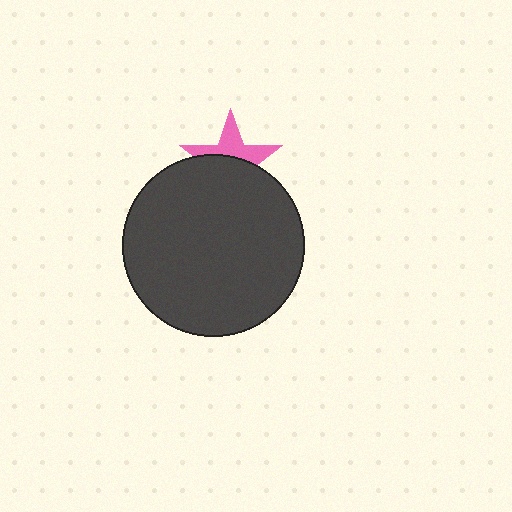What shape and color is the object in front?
The object in front is a dark gray circle.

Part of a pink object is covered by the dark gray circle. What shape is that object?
It is a star.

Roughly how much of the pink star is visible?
A small part of it is visible (roughly 44%).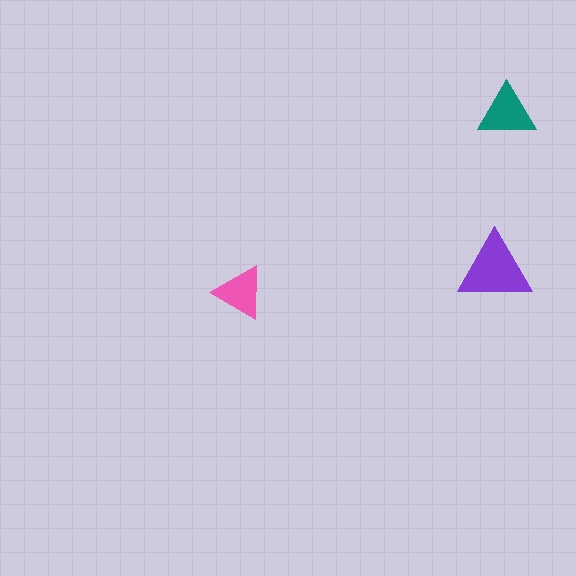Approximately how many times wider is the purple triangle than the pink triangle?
About 1.5 times wider.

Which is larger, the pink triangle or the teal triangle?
The teal one.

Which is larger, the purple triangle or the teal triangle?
The purple one.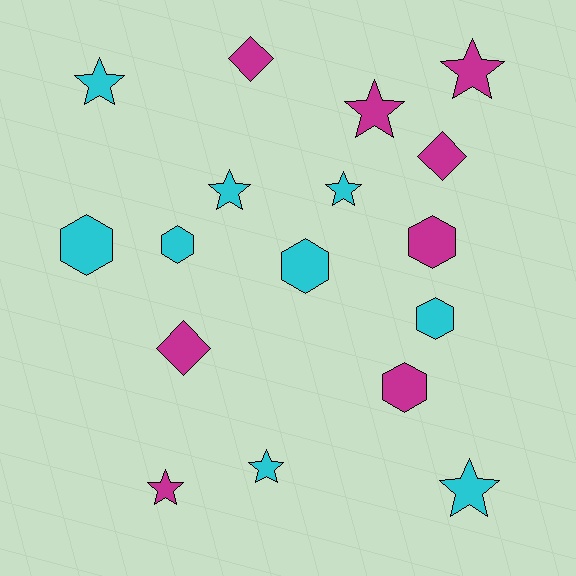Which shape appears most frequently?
Star, with 8 objects.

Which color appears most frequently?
Cyan, with 9 objects.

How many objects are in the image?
There are 17 objects.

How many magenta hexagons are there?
There are 2 magenta hexagons.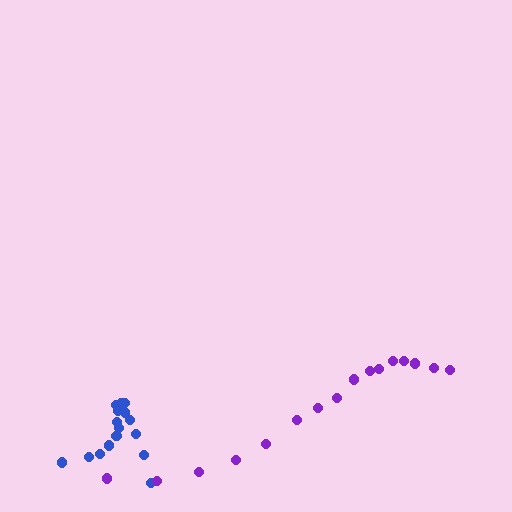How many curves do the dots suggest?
There are 2 distinct paths.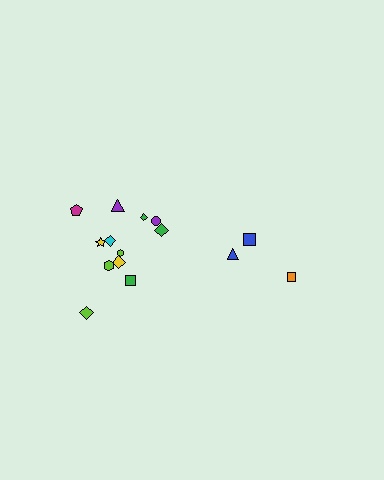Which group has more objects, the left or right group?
The left group.